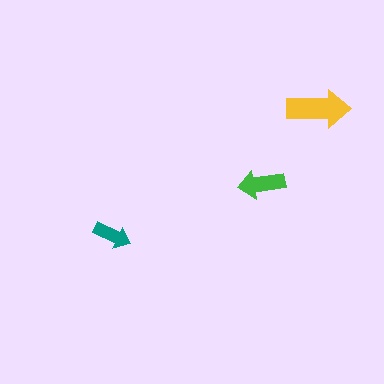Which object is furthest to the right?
The yellow arrow is rightmost.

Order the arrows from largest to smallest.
the yellow one, the green one, the teal one.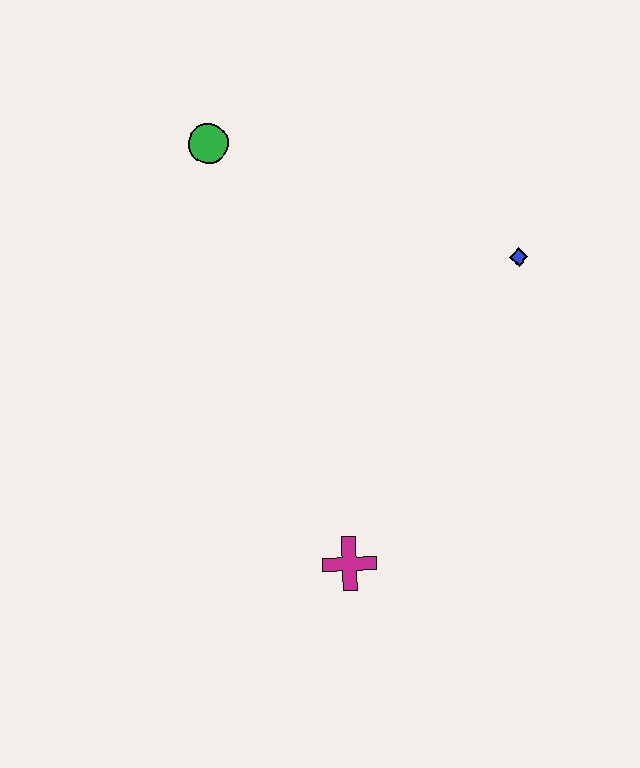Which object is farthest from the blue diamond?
The magenta cross is farthest from the blue diamond.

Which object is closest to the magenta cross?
The blue diamond is closest to the magenta cross.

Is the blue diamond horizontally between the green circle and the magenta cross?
No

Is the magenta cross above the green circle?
No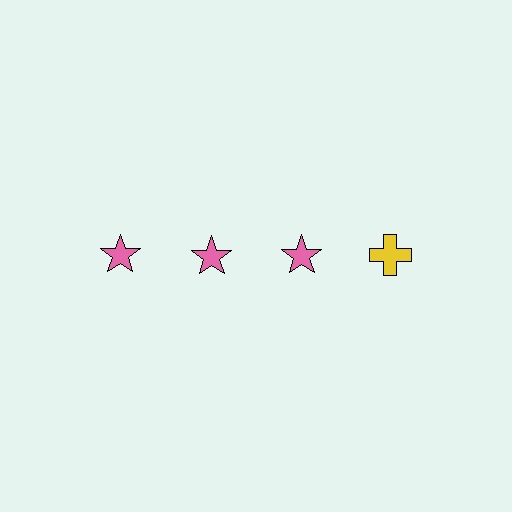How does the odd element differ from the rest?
It differs in both color (yellow instead of pink) and shape (cross instead of star).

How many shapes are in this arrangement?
There are 4 shapes arranged in a grid pattern.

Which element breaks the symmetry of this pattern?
The yellow cross in the top row, second from right column breaks the symmetry. All other shapes are pink stars.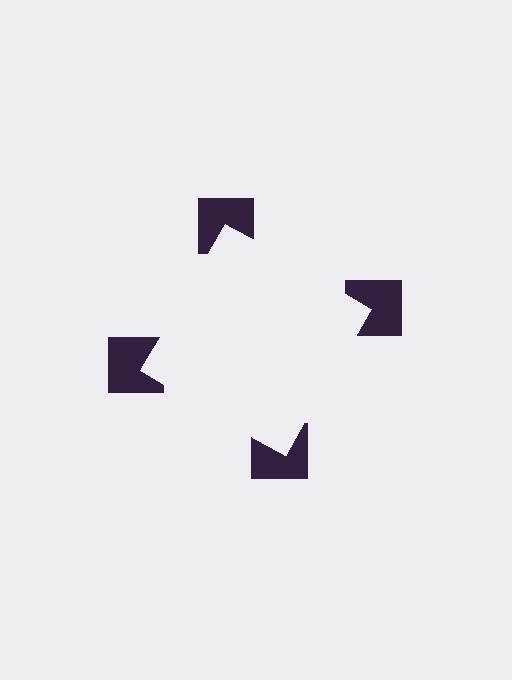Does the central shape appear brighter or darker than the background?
It typically appears slightly brighter than the background, even though no actual brightness change is drawn.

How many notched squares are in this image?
There are 4 — one at each vertex of the illusory square.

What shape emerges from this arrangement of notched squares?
An illusory square — its edges are inferred from the aligned wedge cuts in the notched squares, not physically drawn.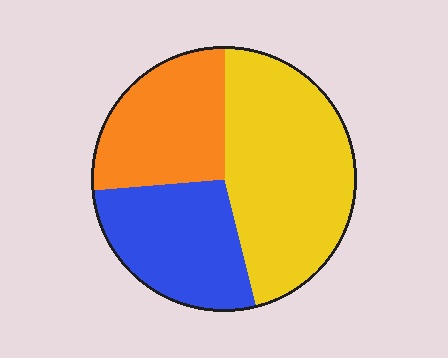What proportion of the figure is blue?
Blue takes up about one quarter (1/4) of the figure.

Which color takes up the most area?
Yellow, at roughly 45%.